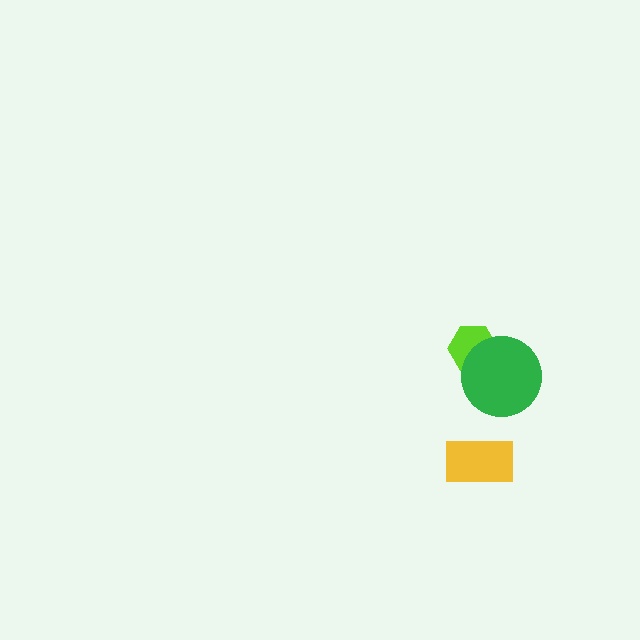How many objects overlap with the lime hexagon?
1 object overlaps with the lime hexagon.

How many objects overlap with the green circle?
1 object overlaps with the green circle.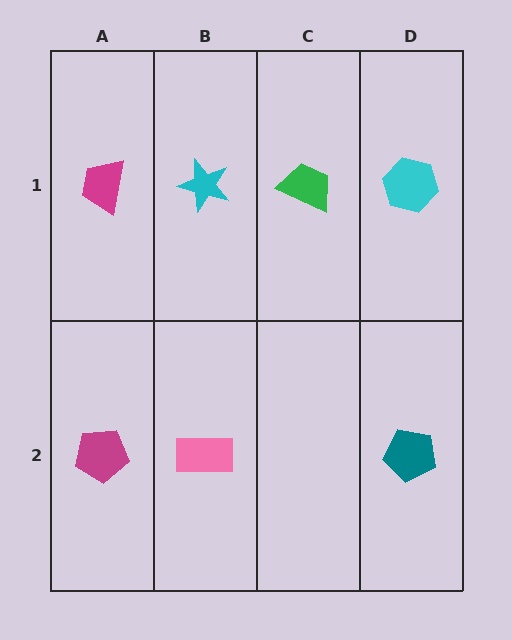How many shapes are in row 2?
3 shapes.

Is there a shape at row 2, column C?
No, that cell is empty.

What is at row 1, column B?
A cyan star.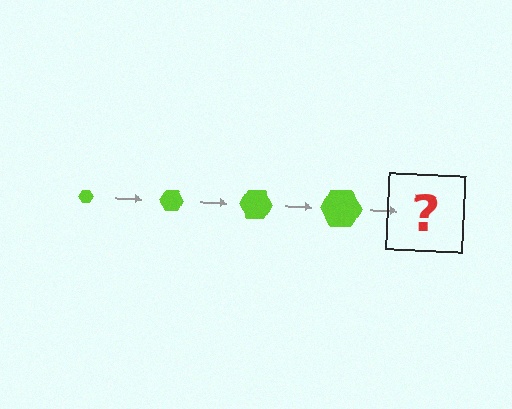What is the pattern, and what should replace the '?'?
The pattern is that the hexagon gets progressively larger each step. The '?' should be a lime hexagon, larger than the previous one.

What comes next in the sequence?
The next element should be a lime hexagon, larger than the previous one.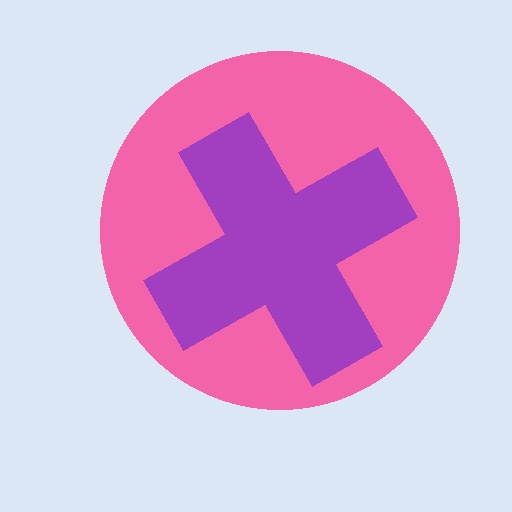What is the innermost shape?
The purple cross.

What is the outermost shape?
The pink circle.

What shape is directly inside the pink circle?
The purple cross.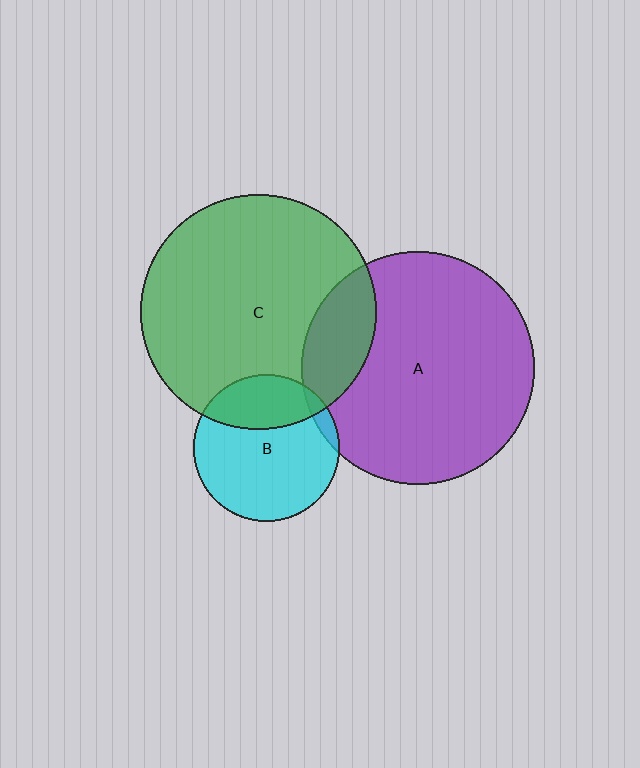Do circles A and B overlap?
Yes.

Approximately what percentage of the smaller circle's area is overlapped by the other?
Approximately 5%.